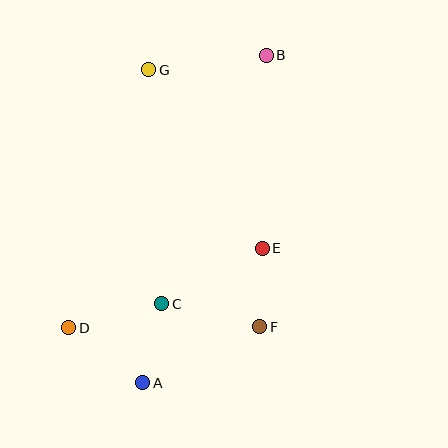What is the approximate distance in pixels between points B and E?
The distance between B and E is approximately 193 pixels.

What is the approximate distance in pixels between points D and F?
The distance between D and F is approximately 191 pixels.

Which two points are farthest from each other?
Points A and B are farthest from each other.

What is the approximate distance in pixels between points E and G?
The distance between E and G is approximately 212 pixels.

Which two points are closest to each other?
Points E and F are closest to each other.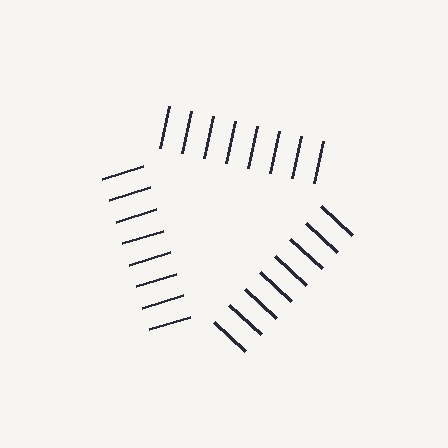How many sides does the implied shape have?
3 sides — the line-ends trace a triangle.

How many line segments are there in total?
24 — 8 along each of the 3 edges.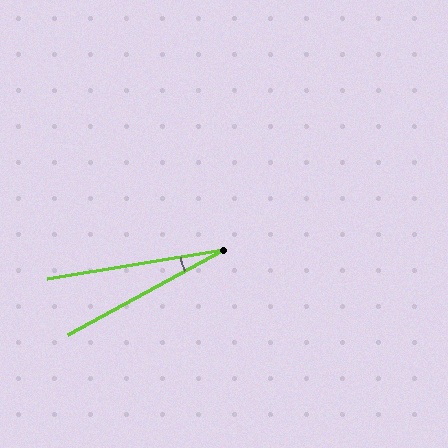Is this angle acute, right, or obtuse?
It is acute.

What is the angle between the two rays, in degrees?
Approximately 19 degrees.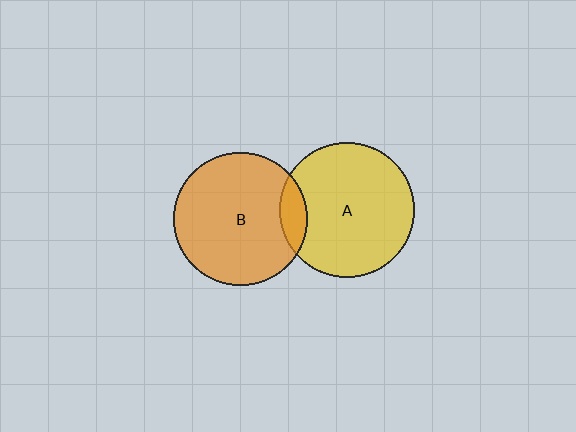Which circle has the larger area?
Circle A (yellow).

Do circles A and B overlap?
Yes.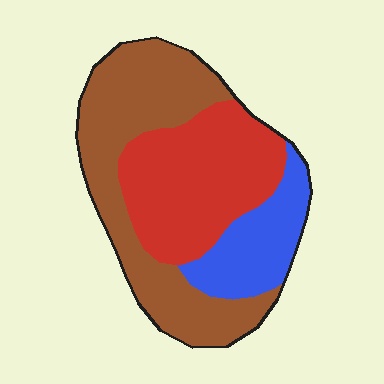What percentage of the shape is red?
Red takes up about three eighths (3/8) of the shape.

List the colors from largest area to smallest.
From largest to smallest: brown, red, blue.